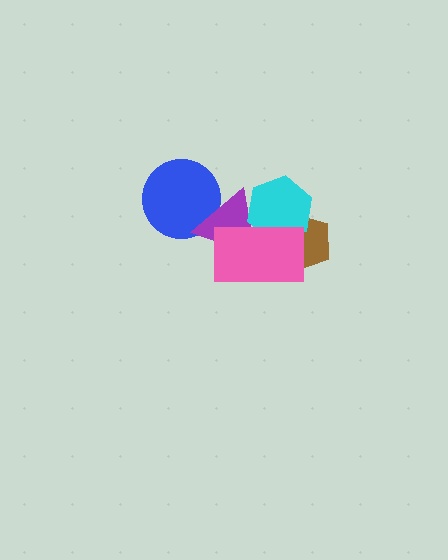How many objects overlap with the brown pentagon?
2 objects overlap with the brown pentagon.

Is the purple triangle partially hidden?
Yes, it is partially covered by another shape.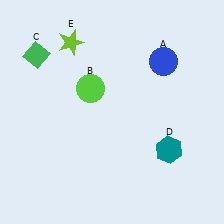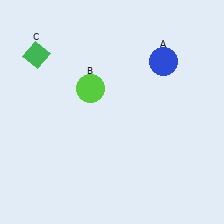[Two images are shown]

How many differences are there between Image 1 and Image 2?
There are 2 differences between the two images.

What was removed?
The lime star (E), the teal hexagon (D) were removed in Image 2.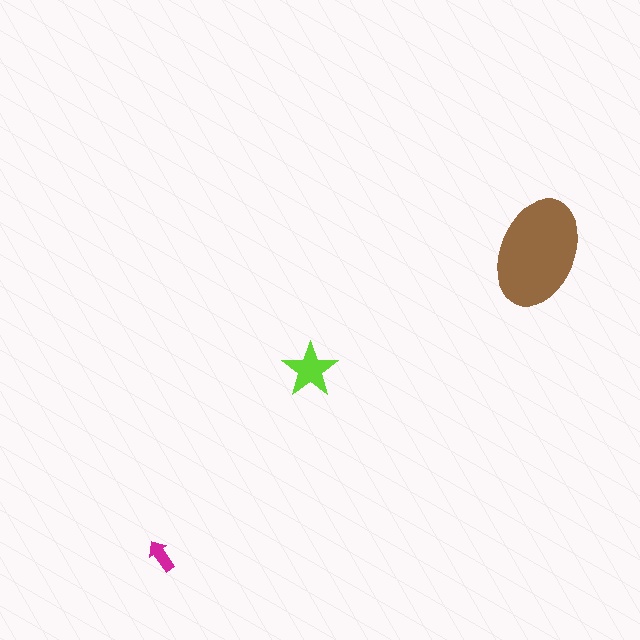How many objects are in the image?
There are 3 objects in the image.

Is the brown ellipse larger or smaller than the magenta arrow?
Larger.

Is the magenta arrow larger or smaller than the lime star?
Smaller.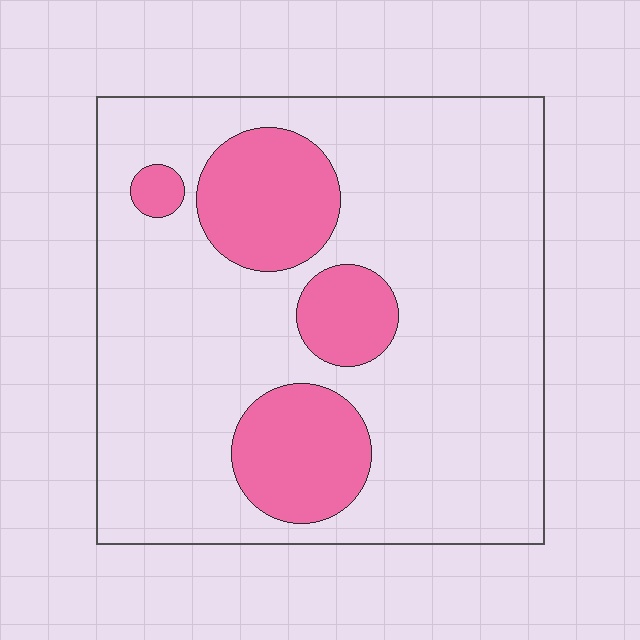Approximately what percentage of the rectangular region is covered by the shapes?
Approximately 20%.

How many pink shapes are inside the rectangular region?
4.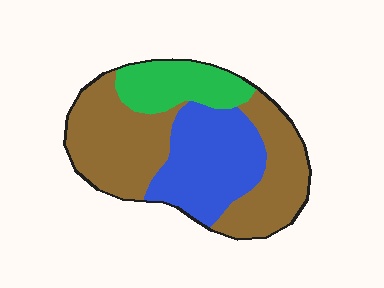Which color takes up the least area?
Green, at roughly 20%.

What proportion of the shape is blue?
Blue covers around 30% of the shape.